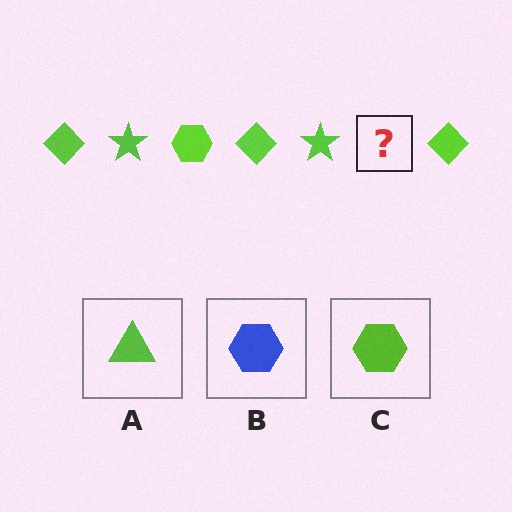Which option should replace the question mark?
Option C.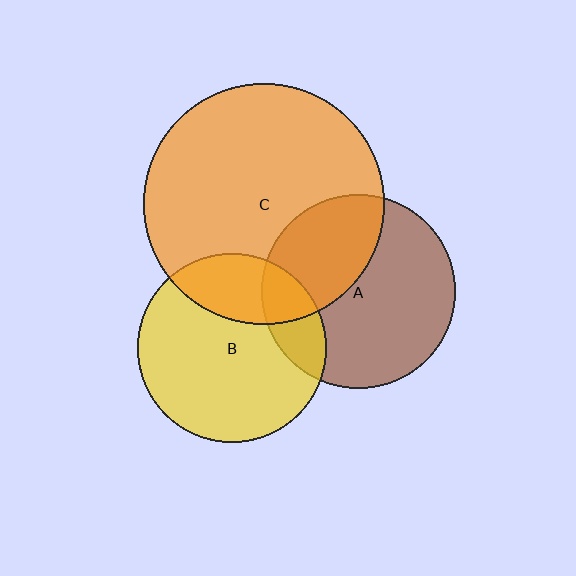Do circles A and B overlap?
Yes.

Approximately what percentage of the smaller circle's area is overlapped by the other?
Approximately 15%.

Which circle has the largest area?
Circle C (orange).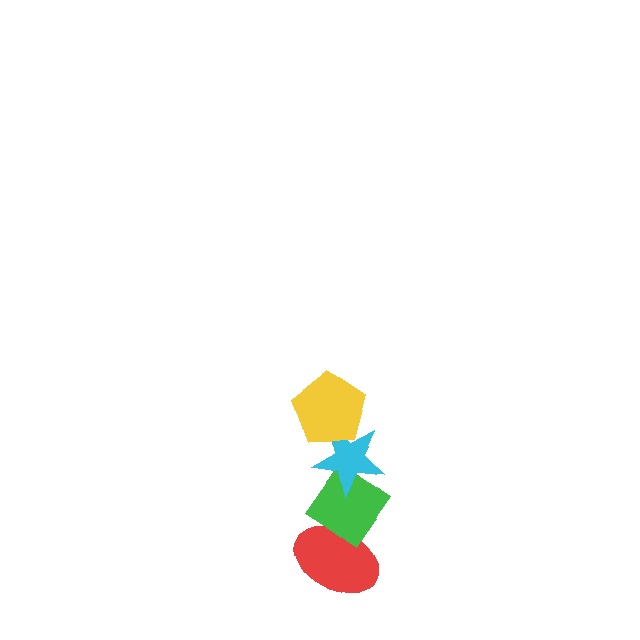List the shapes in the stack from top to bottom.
From top to bottom: the yellow pentagon, the cyan star, the green diamond, the red ellipse.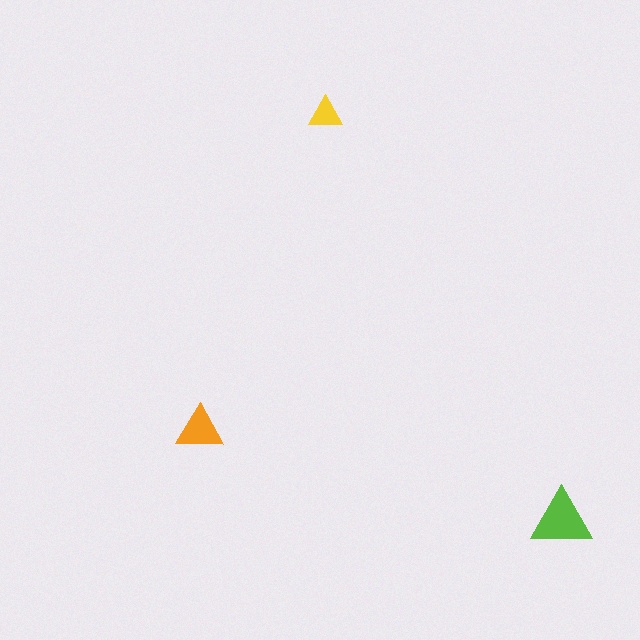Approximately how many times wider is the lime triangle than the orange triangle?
About 1.5 times wider.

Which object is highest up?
The yellow triangle is topmost.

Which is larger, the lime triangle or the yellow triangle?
The lime one.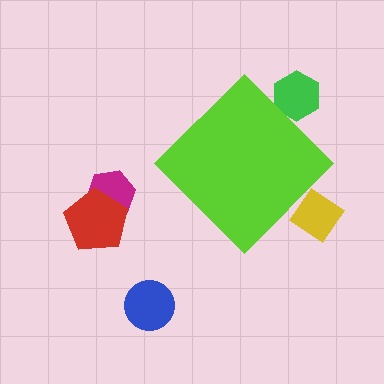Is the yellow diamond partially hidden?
Yes, the yellow diamond is partially hidden behind the lime diamond.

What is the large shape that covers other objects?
A lime diamond.